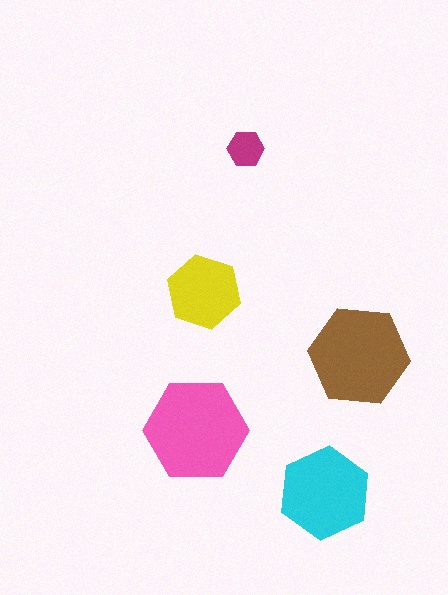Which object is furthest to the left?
The pink hexagon is leftmost.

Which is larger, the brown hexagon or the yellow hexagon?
The brown one.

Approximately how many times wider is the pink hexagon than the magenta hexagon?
About 3 times wider.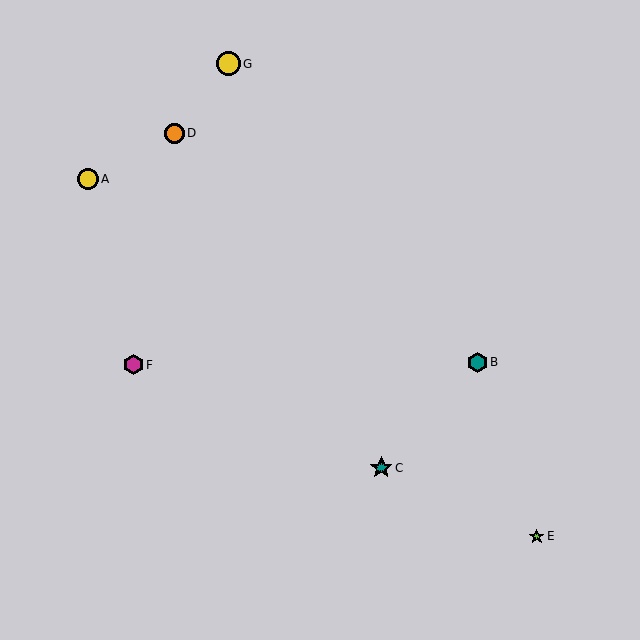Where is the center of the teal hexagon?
The center of the teal hexagon is at (478, 362).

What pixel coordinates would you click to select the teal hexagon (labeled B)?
Click at (478, 362) to select the teal hexagon B.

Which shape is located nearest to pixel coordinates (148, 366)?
The magenta hexagon (labeled F) at (133, 365) is nearest to that location.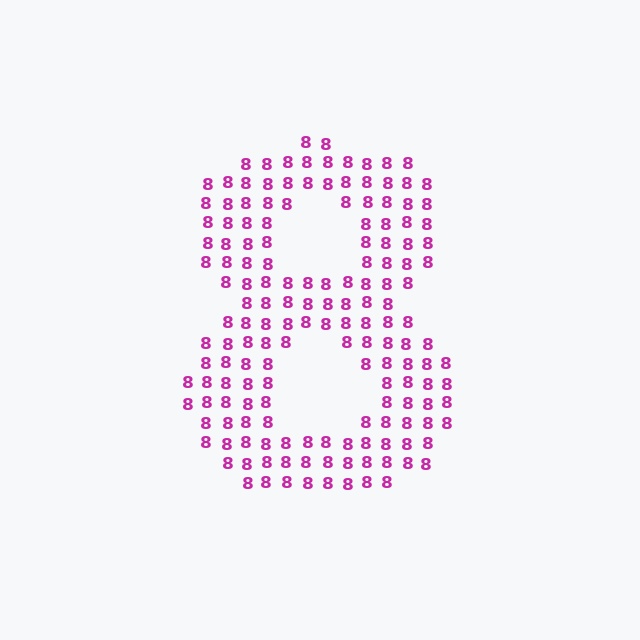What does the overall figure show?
The overall figure shows the digit 8.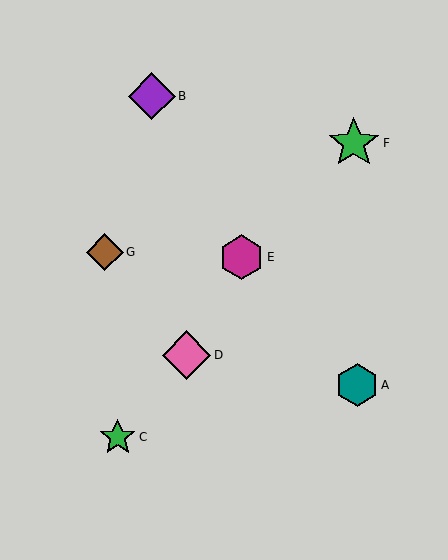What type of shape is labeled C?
Shape C is a green star.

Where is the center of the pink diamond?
The center of the pink diamond is at (186, 355).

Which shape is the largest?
The green star (labeled F) is the largest.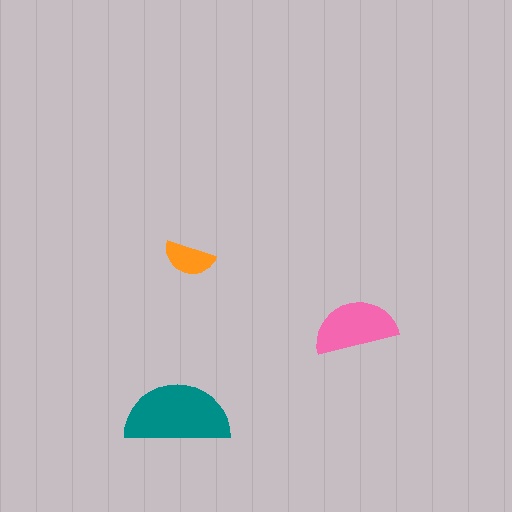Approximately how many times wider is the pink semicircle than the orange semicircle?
About 1.5 times wider.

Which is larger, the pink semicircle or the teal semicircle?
The teal one.